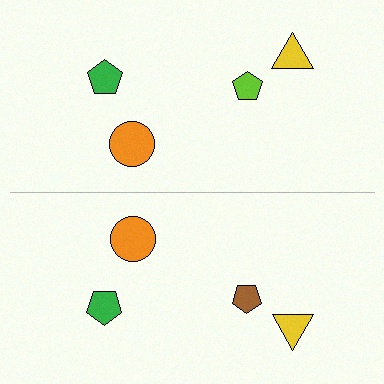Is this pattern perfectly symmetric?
No, the pattern is not perfectly symmetric. The brown pentagon on the bottom side breaks the symmetry — its mirror counterpart is lime.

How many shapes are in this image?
There are 8 shapes in this image.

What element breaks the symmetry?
The brown pentagon on the bottom side breaks the symmetry — its mirror counterpart is lime.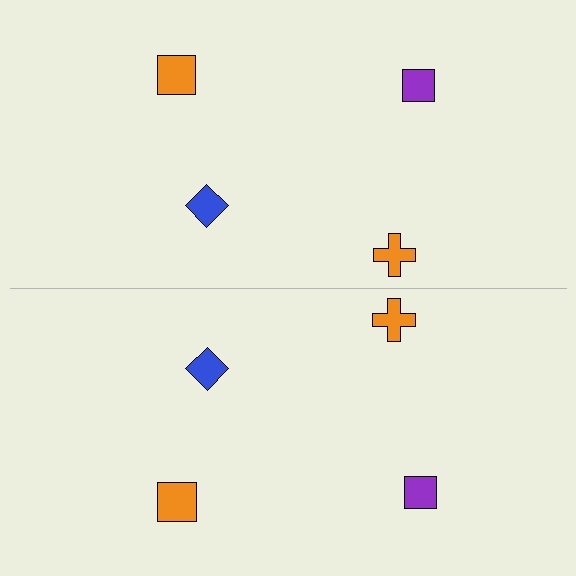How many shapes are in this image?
There are 8 shapes in this image.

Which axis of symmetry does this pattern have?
The pattern has a horizontal axis of symmetry running through the center of the image.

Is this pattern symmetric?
Yes, this pattern has bilateral (reflection) symmetry.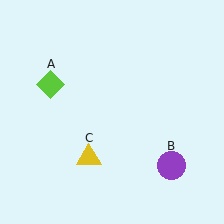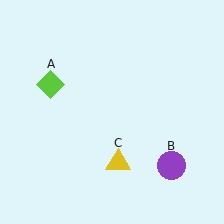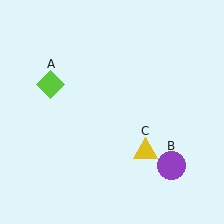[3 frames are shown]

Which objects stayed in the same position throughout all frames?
Lime diamond (object A) and purple circle (object B) remained stationary.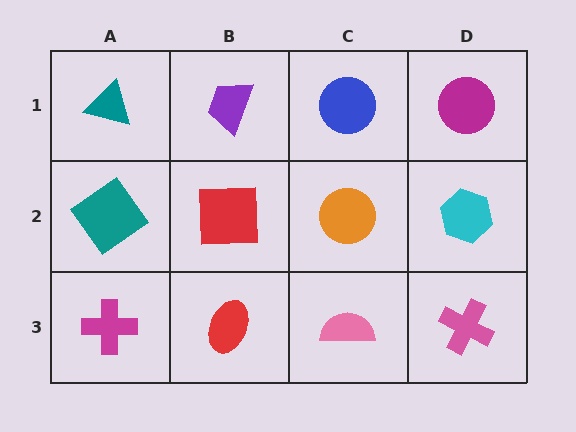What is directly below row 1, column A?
A teal diamond.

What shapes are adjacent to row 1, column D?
A cyan hexagon (row 2, column D), a blue circle (row 1, column C).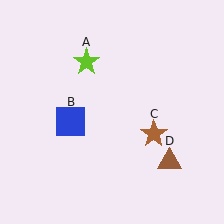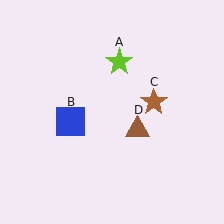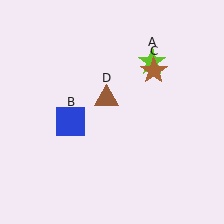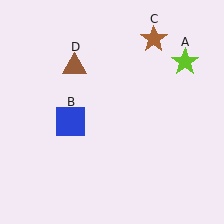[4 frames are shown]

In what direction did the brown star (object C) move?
The brown star (object C) moved up.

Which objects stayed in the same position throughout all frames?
Blue square (object B) remained stationary.